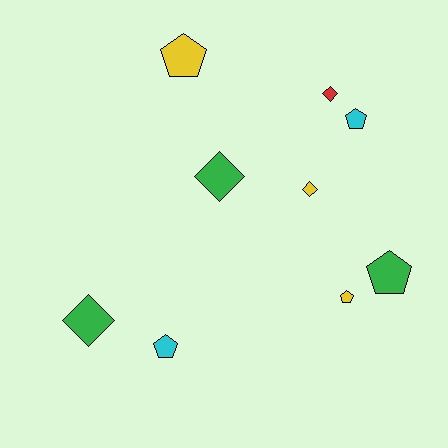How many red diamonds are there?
There is 1 red diamond.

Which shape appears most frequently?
Pentagon, with 5 objects.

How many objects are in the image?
There are 9 objects.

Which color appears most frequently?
Yellow, with 3 objects.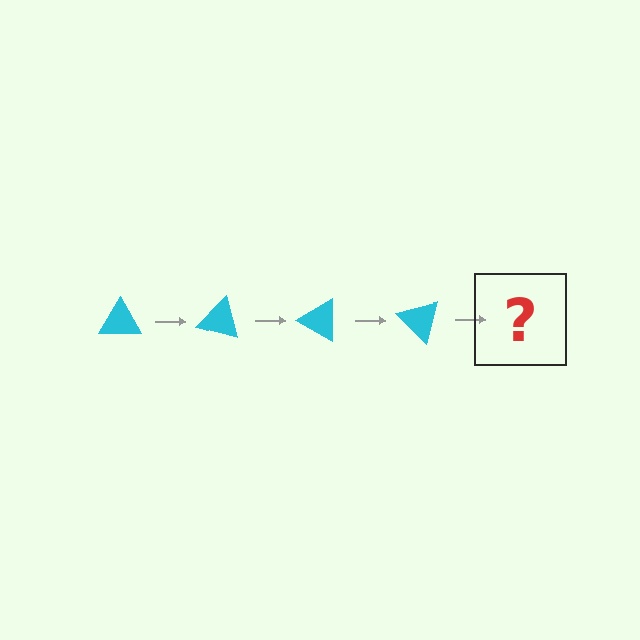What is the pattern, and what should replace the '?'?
The pattern is that the triangle rotates 15 degrees each step. The '?' should be a cyan triangle rotated 60 degrees.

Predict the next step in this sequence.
The next step is a cyan triangle rotated 60 degrees.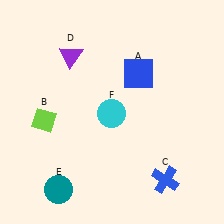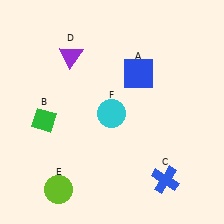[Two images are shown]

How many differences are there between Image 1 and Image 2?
There are 2 differences between the two images.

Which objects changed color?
B changed from lime to green. E changed from teal to lime.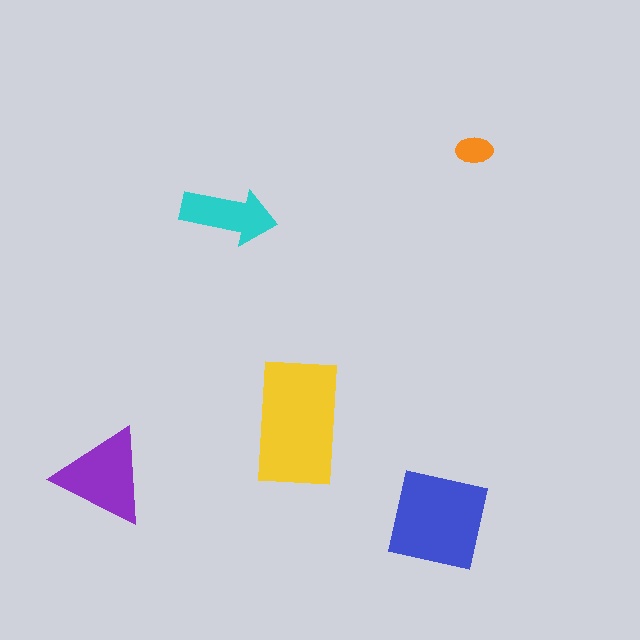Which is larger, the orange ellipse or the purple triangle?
The purple triangle.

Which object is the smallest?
The orange ellipse.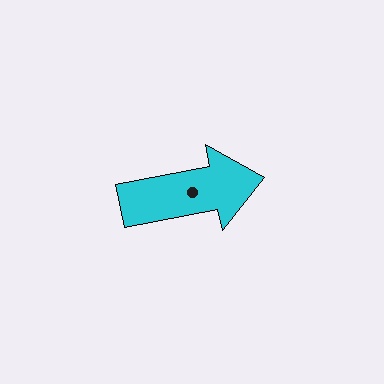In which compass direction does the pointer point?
East.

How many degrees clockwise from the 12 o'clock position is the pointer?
Approximately 79 degrees.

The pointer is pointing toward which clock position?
Roughly 3 o'clock.